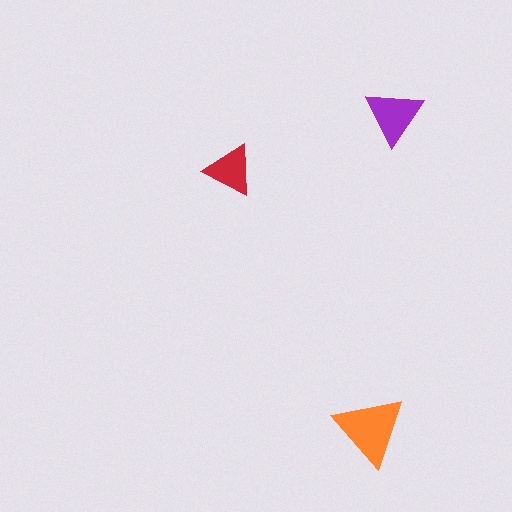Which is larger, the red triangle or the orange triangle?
The orange one.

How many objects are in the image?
There are 3 objects in the image.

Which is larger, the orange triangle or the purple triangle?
The orange one.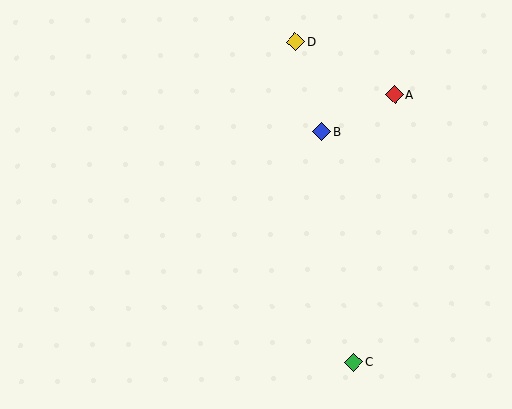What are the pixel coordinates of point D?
Point D is at (295, 42).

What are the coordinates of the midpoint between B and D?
The midpoint between B and D is at (309, 87).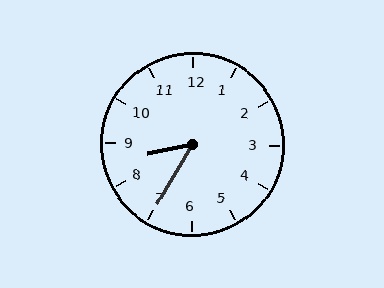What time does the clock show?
8:35.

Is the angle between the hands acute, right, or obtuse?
It is acute.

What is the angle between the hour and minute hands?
Approximately 48 degrees.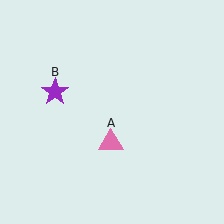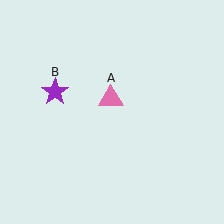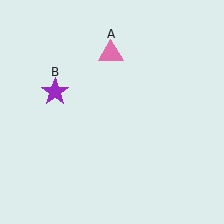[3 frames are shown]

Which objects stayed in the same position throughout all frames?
Purple star (object B) remained stationary.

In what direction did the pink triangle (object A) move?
The pink triangle (object A) moved up.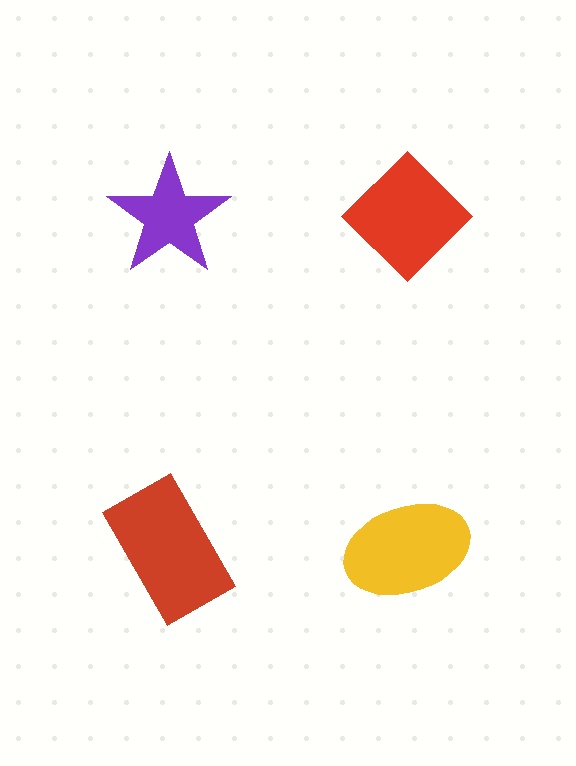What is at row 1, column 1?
A purple star.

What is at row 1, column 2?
A red diamond.